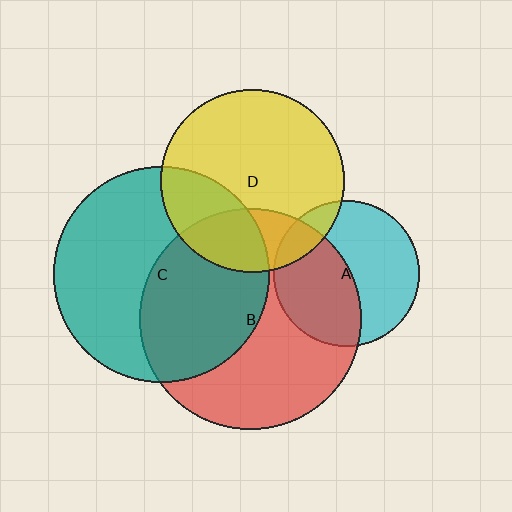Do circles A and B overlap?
Yes.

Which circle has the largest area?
Circle B (red).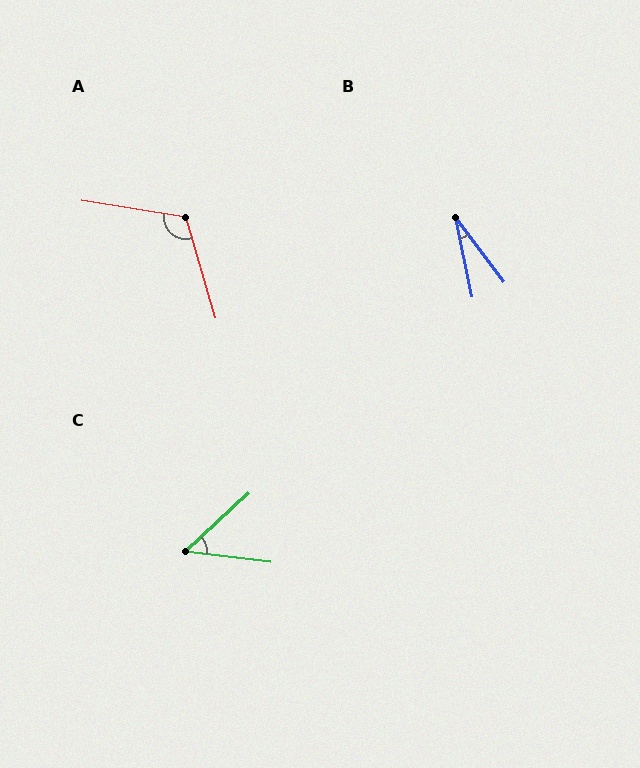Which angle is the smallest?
B, at approximately 25 degrees.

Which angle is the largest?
A, at approximately 116 degrees.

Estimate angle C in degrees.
Approximately 49 degrees.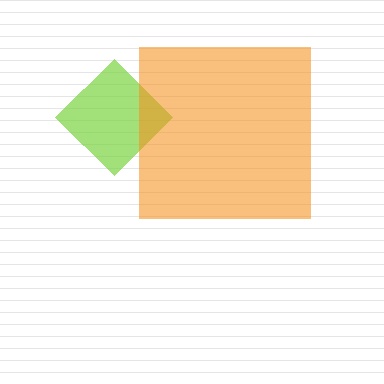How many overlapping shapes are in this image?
There are 2 overlapping shapes in the image.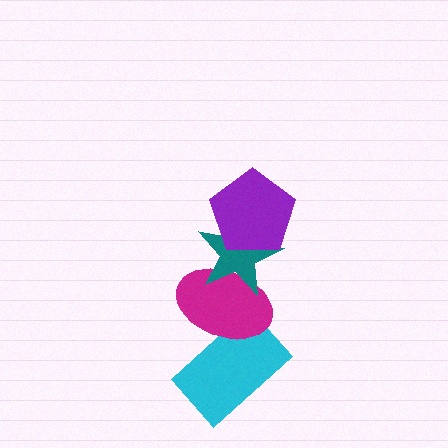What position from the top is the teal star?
The teal star is 2nd from the top.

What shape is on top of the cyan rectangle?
The magenta ellipse is on top of the cyan rectangle.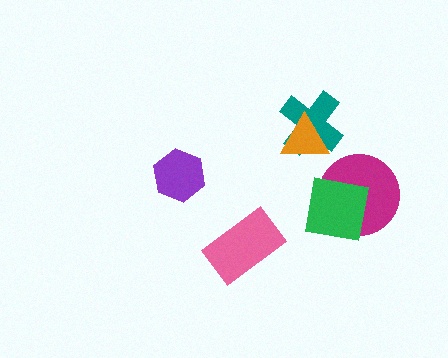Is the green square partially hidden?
No, no other shape covers it.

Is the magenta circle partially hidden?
Yes, it is partially covered by another shape.